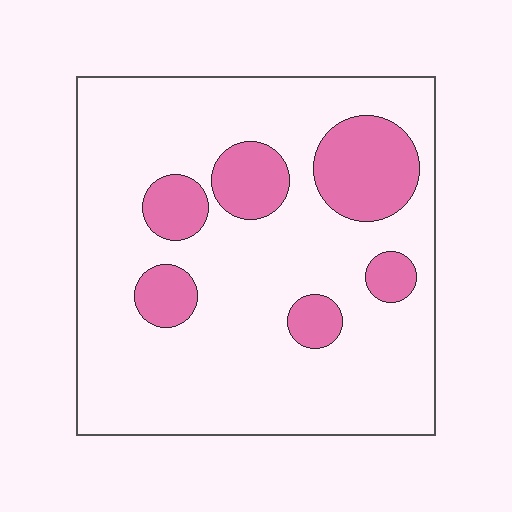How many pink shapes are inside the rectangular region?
6.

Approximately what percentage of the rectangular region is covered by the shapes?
Approximately 20%.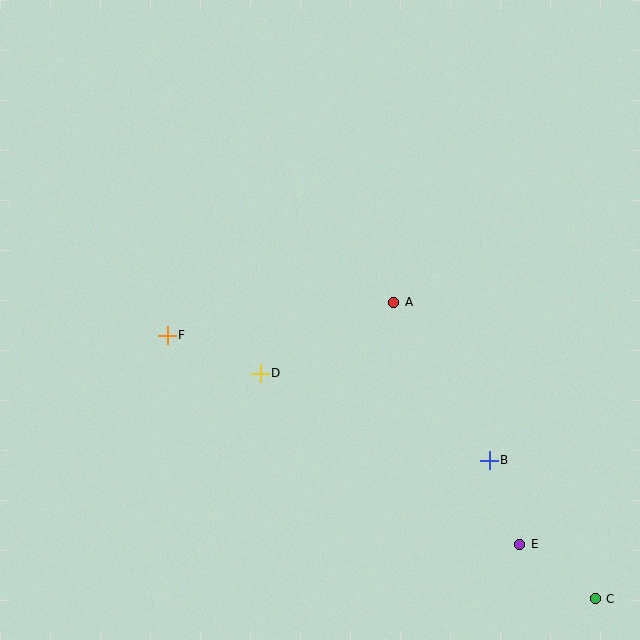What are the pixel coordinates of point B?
Point B is at (489, 460).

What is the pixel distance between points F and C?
The distance between F and C is 503 pixels.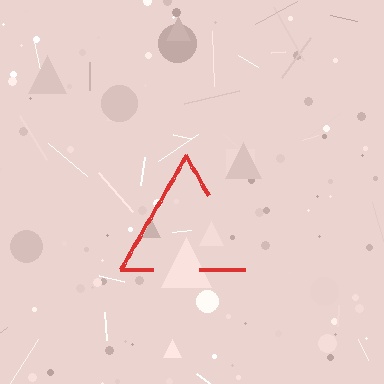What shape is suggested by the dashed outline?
The dashed outline suggests a triangle.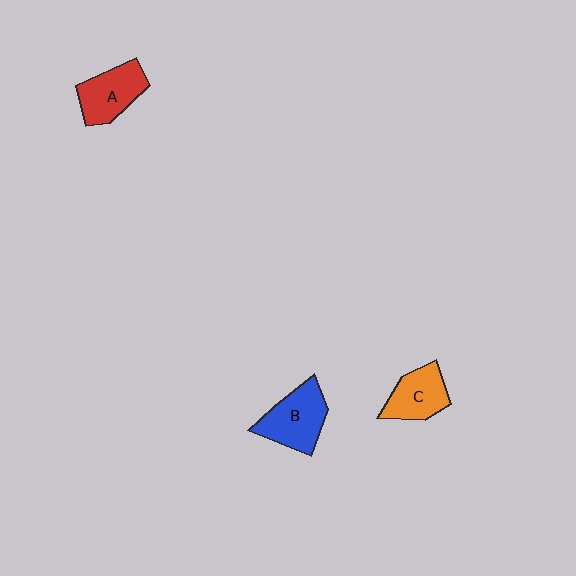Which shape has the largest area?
Shape B (blue).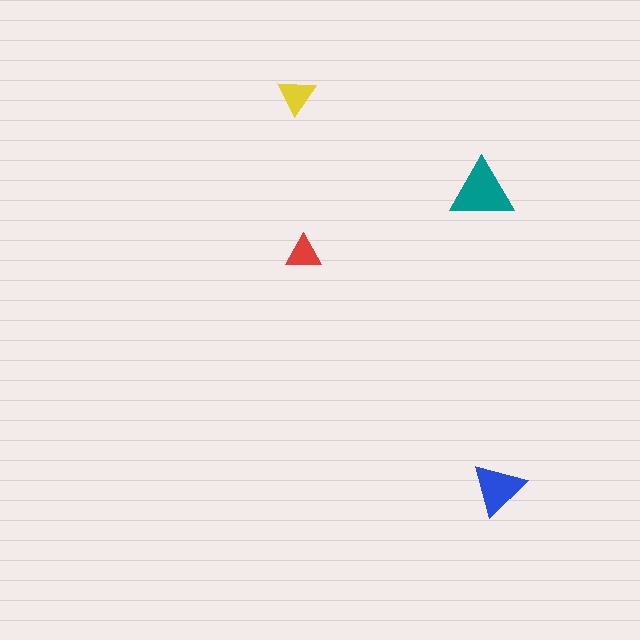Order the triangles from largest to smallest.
the teal one, the blue one, the yellow one, the red one.